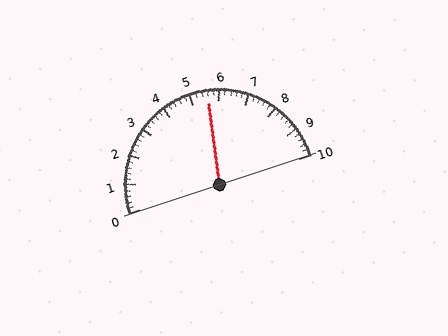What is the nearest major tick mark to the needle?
The nearest major tick mark is 6.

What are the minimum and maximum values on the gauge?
The gauge ranges from 0 to 10.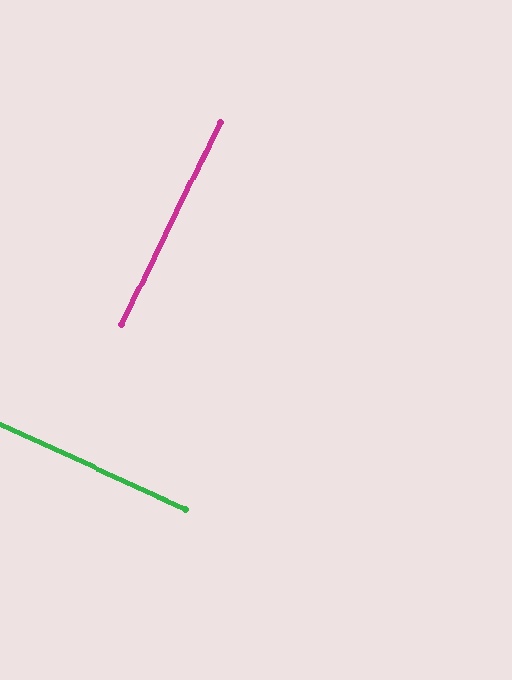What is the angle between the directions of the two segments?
Approximately 89 degrees.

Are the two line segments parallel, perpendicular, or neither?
Perpendicular — they meet at approximately 89°.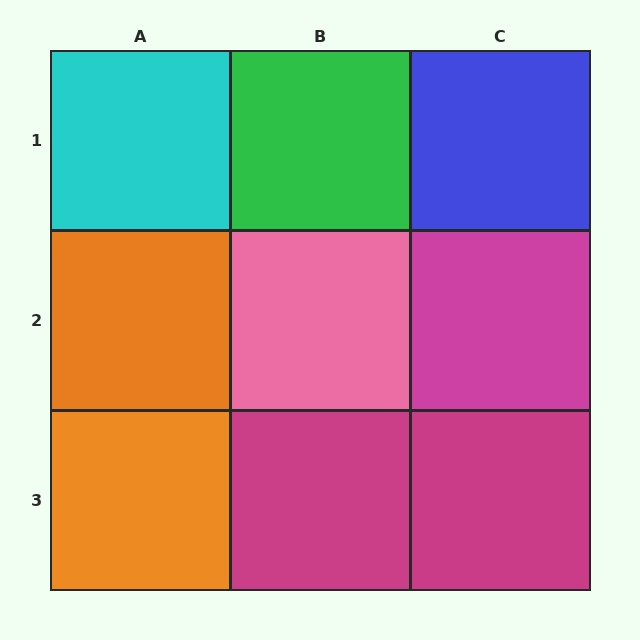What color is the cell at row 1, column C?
Blue.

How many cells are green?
1 cell is green.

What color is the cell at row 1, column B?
Green.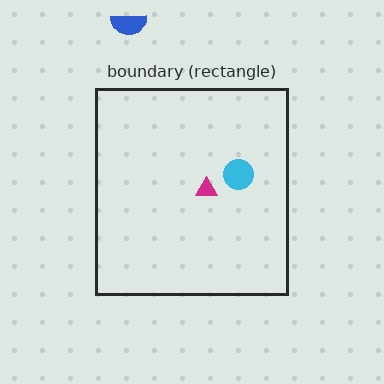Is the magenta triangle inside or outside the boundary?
Inside.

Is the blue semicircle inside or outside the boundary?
Outside.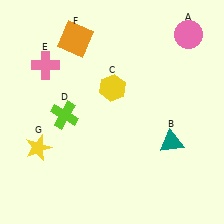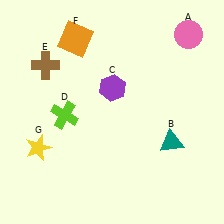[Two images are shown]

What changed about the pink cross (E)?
In Image 1, E is pink. In Image 2, it changed to brown.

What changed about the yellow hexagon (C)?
In Image 1, C is yellow. In Image 2, it changed to purple.